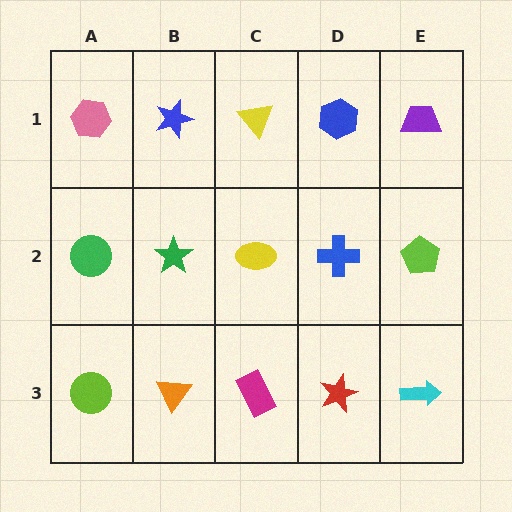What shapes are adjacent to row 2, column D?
A blue hexagon (row 1, column D), a red star (row 3, column D), a yellow ellipse (row 2, column C), a lime pentagon (row 2, column E).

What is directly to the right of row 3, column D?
A cyan arrow.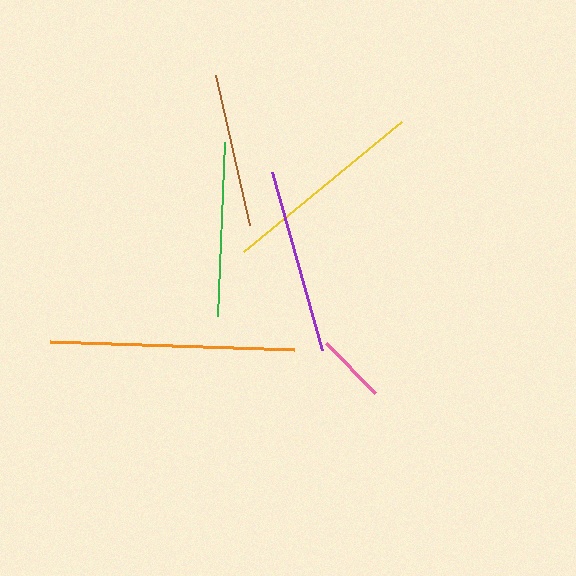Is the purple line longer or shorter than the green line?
The purple line is longer than the green line.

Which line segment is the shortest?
The pink line is the shortest at approximately 70 pixels.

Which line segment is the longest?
The orange line is the longest at approximately 244 pixels.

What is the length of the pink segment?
The pink segment is approximately 70 pixels long.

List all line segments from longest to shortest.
From longest to shortest: orange, yellow, purple, green, brown, pink.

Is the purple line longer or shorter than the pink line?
The purple line is longer than the pink line.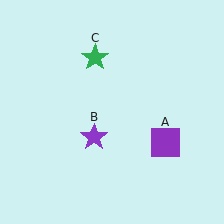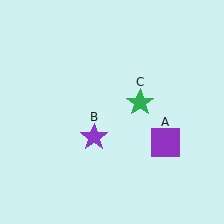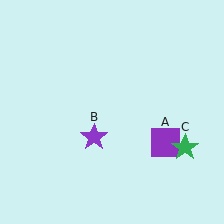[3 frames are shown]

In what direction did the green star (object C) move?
The green star (object C) moved down and to the right.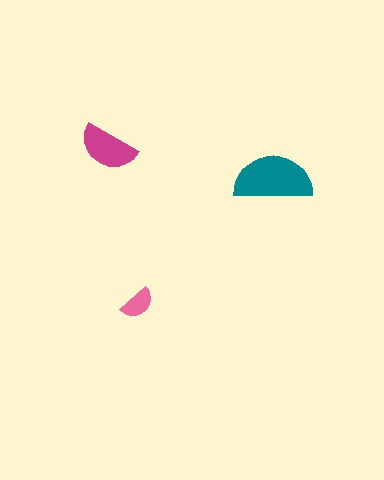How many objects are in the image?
There are 3 objects in the image.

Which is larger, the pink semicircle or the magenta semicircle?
The magenta one.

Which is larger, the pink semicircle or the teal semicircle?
The teal one.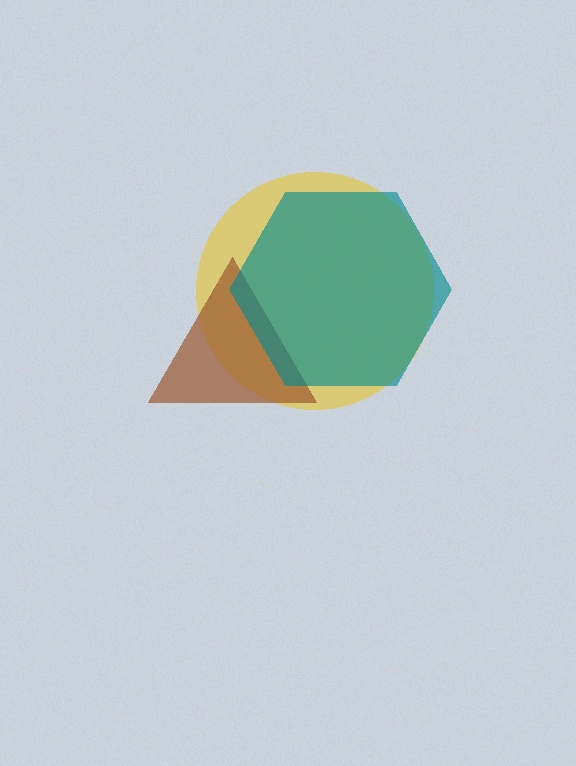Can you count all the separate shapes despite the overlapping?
Yes, there are 3 separate shapes.